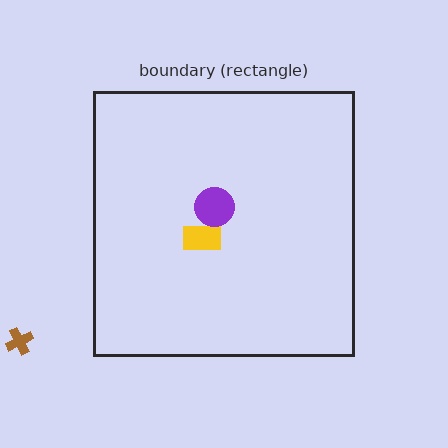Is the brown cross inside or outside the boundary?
Outside.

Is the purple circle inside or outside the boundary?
Inside.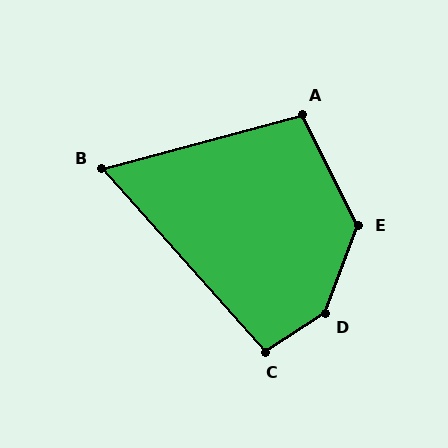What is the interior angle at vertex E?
Approximately 132 degrees (obtuse).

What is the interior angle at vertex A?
Approximately 102 degrees (obtuse).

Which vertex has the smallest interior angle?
B, at approximately 63 degrees.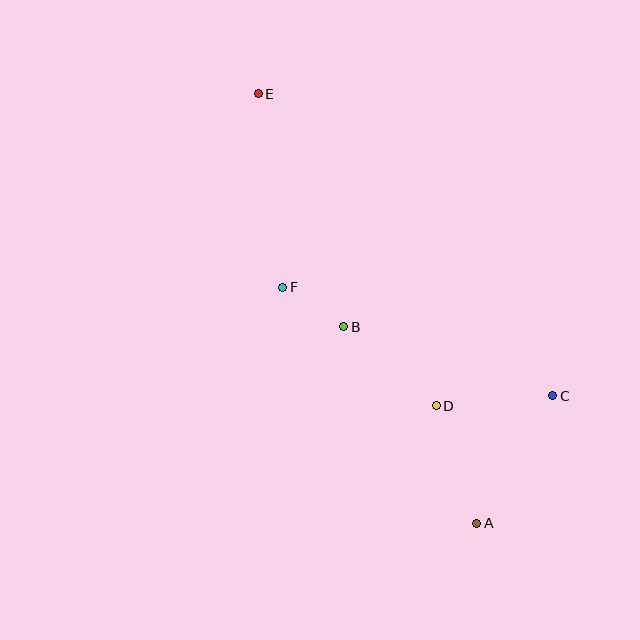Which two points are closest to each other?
Points B and F are closest to each other.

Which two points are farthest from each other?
Points A and E are farthest from each other.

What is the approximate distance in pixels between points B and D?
The distance between B and D is approximately 122 pixels.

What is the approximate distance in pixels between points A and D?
The distance between A and D is approximately 124 pixels.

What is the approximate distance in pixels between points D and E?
The distance between D and E is approximately 359 pixels.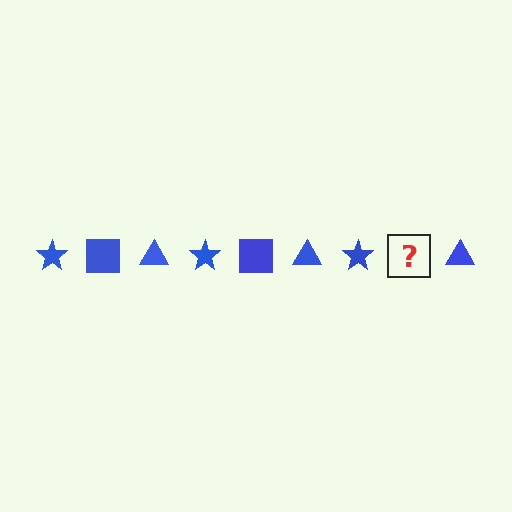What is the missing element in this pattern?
The missing element is a blue square.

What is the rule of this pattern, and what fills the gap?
The rule is that the pattern cycles through star, square, triangle shapes in blue. The gap should be filled with a blue square.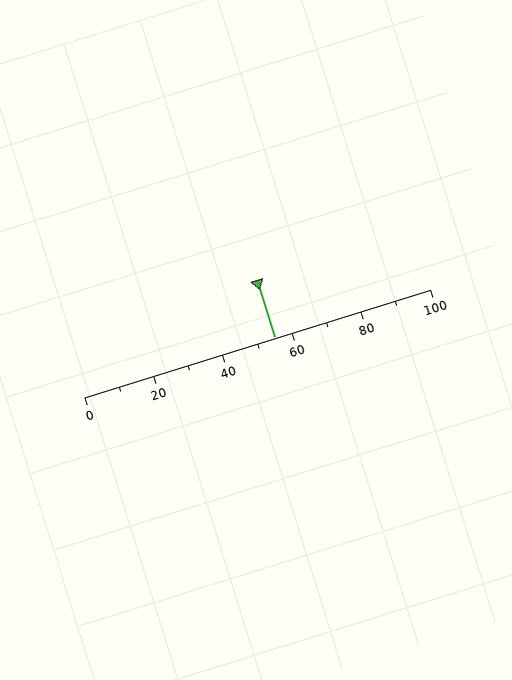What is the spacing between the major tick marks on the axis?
The major ticks are spaced 20 apart.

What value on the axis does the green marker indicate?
The marker indicates approximately 55.